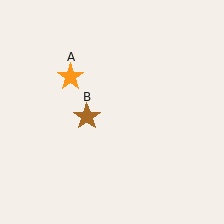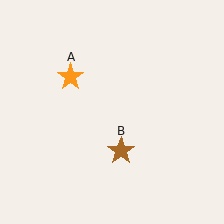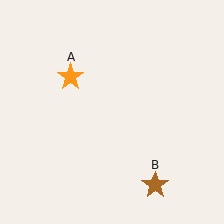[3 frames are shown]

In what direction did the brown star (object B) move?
The brown star (object B) moved down and to the right.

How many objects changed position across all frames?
1 object changed position: brown star (object B).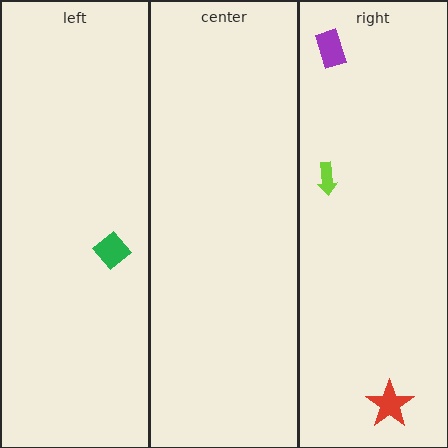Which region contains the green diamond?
The left region.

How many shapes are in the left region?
1.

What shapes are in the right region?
The lime arrow, the red star, the purple rectangle.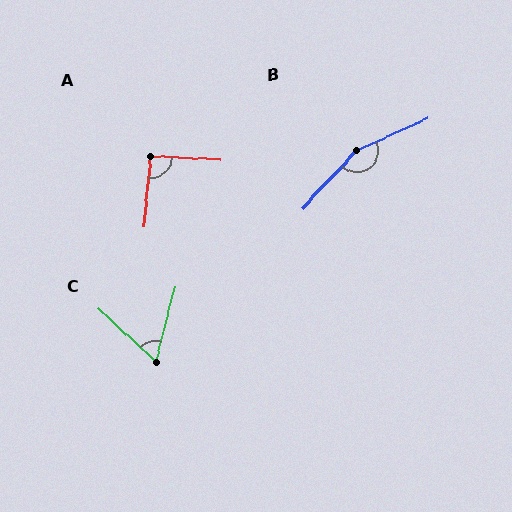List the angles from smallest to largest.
C (61°), A (93°), B (158°).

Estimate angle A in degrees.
Approximately 93 degrees.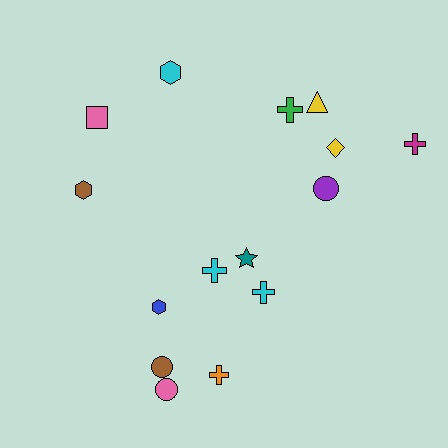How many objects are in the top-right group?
There are 5 objects.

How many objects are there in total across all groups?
There are 15 objects.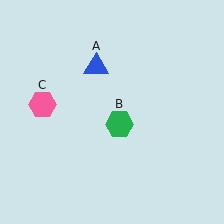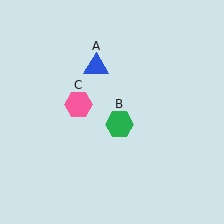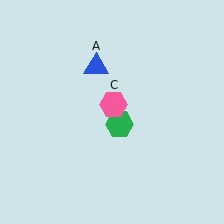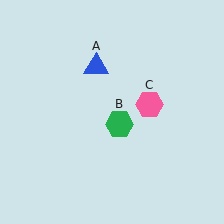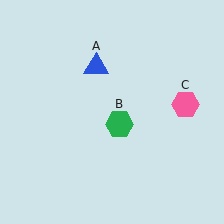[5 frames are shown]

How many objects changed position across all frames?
1 object changed position: pink hexagon (object C).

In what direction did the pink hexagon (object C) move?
The pink hexagon (object C) moved right.